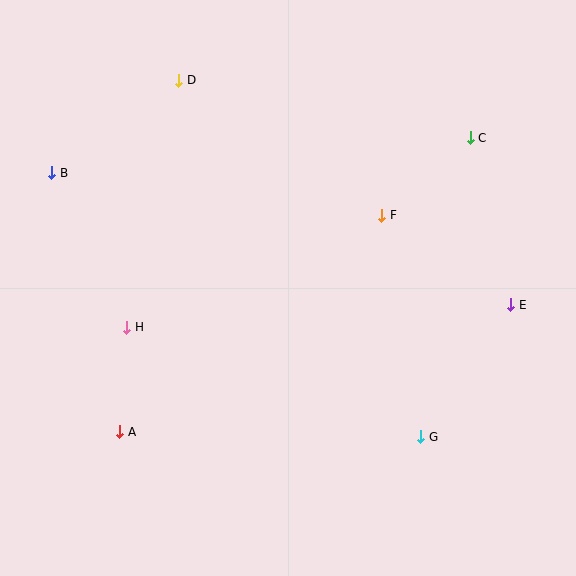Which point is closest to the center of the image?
Point F at (382, 215) is closest to the center.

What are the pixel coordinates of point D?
Point D is at (179, 80).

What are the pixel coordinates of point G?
Point G is at (421, 437).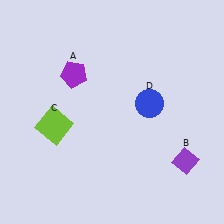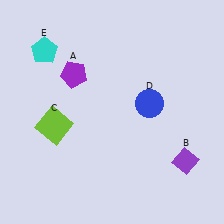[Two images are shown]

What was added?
A cyan pentagon (E) was added in Image 2.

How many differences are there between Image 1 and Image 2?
There is 1 difference between the two images.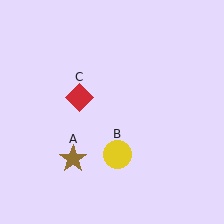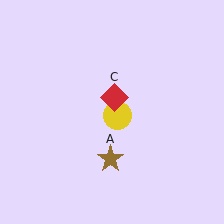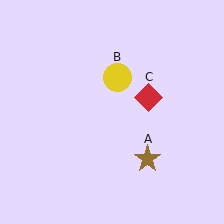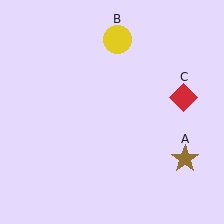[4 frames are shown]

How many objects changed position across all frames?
3 objects changed position: brown star (object A), yellow circle (object B), red diamond (object C).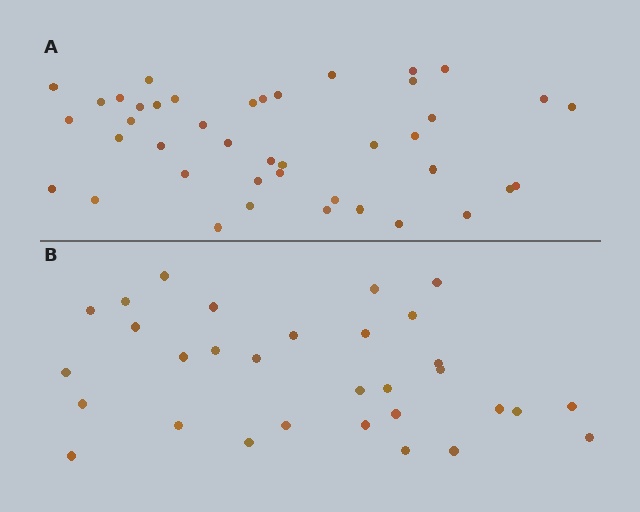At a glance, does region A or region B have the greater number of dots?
Region A (the top region) has more dots.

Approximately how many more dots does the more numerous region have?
Region A has roughly 12 or so more dots than region B.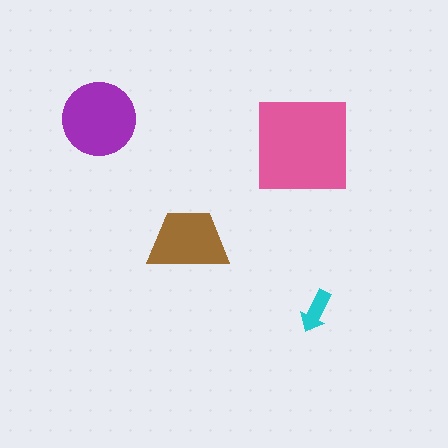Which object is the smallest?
The cyan arrow.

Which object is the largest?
The pink square.